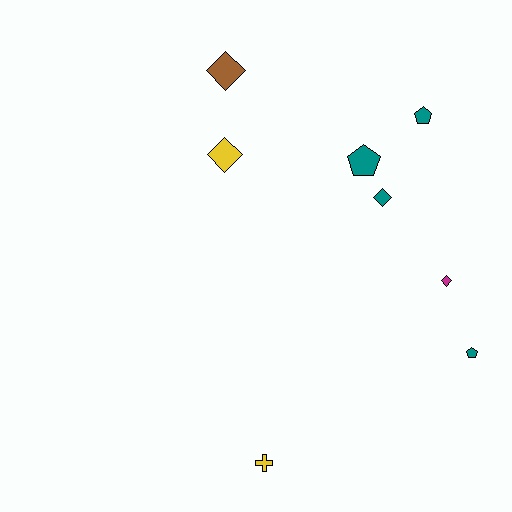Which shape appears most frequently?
Diamond, with 4 objects.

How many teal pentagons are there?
There are 3 teal pentagons.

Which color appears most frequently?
Teal, with 4 objects.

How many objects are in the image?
There are 8 objects.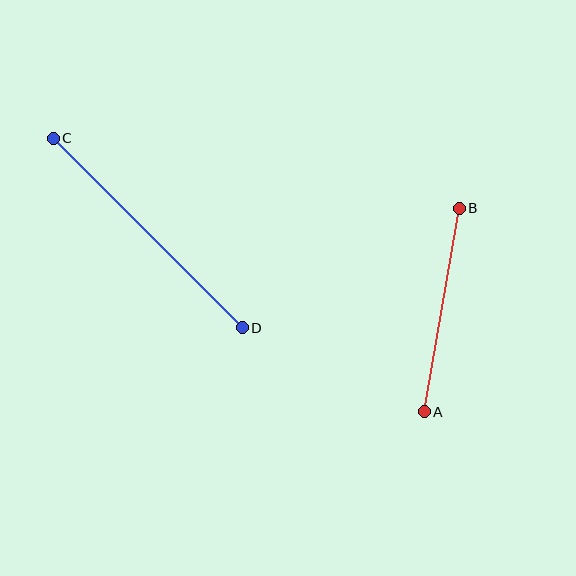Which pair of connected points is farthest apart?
Points C and D are farthest apart.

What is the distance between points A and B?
The distance is approximately 206 pixels.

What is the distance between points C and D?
The distance is approximately 267 pixels.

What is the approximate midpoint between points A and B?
The midpoint is at approximately (442, 310) pixels.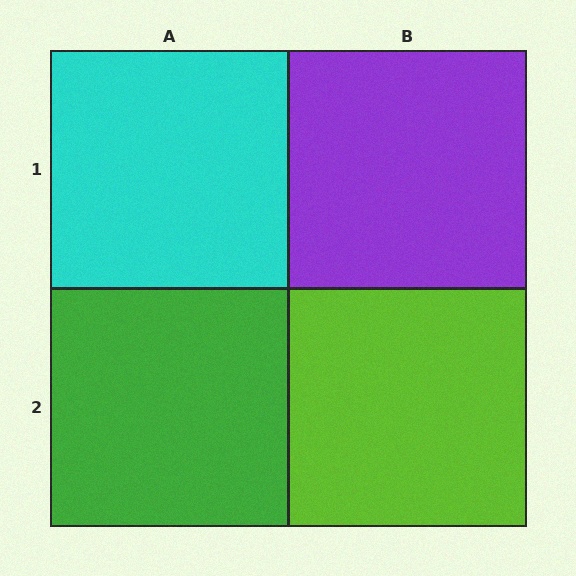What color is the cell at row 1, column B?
Purple.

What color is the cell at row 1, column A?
Cyan.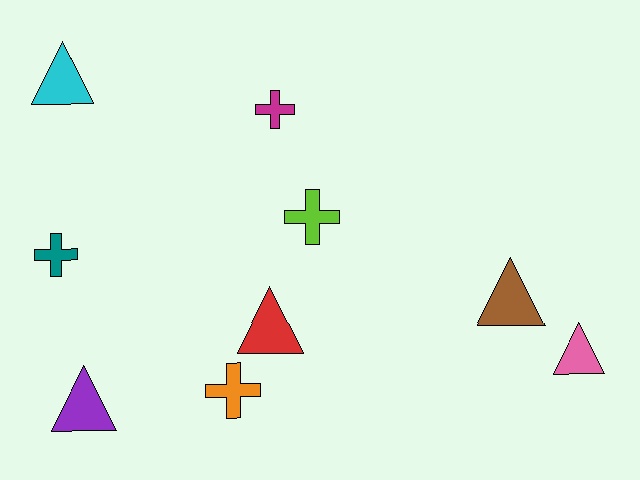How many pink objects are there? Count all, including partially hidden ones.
There is 1 pink object.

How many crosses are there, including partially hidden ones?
There are 4 crosses.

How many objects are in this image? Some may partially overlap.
There are 9 objects.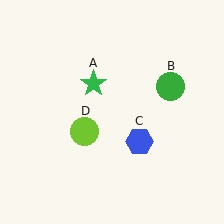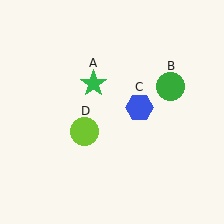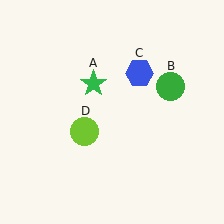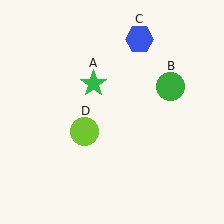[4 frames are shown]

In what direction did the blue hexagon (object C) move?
The blue hexagon (object C) moved up.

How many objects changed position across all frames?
1 object changed position: blue hexagon (object C).